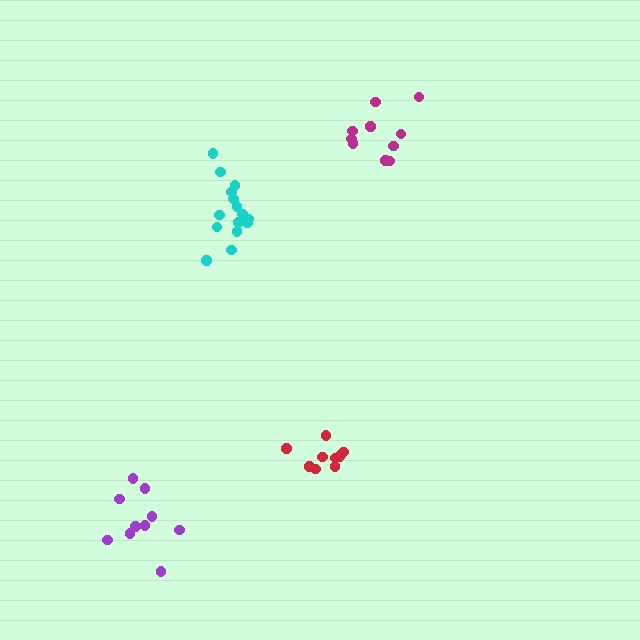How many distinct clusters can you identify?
There are 4 distinct clusters.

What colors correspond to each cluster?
The clusters are colored: cyan, red, magenta, purple.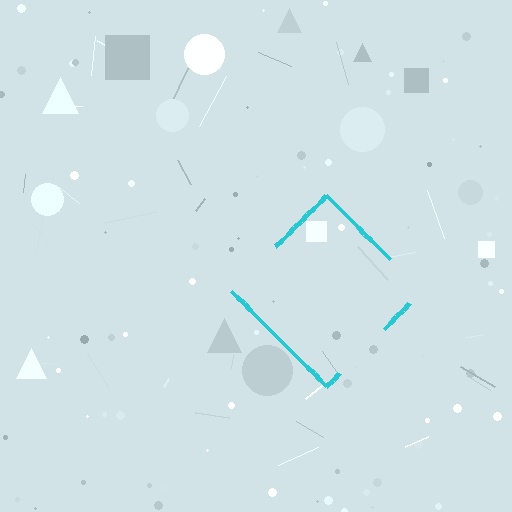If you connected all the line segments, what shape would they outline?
They would outline a diamond.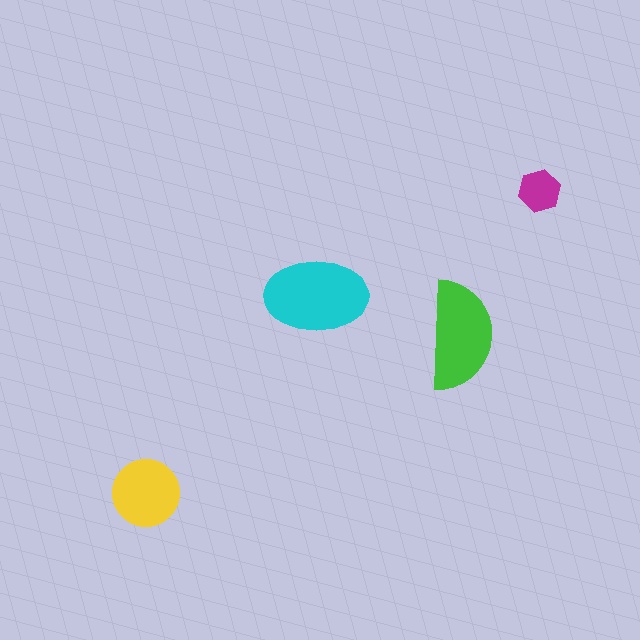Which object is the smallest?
The magenta hexagon.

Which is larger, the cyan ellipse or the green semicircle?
The cyan ellipse.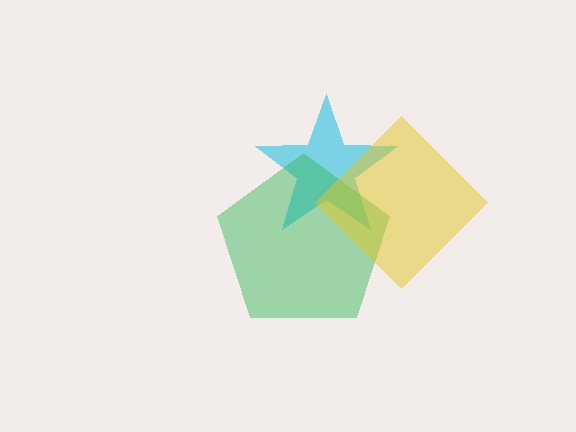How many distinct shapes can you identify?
There are 3 distinct shapes: a cyan star, a green pentagon, a yellow diamond.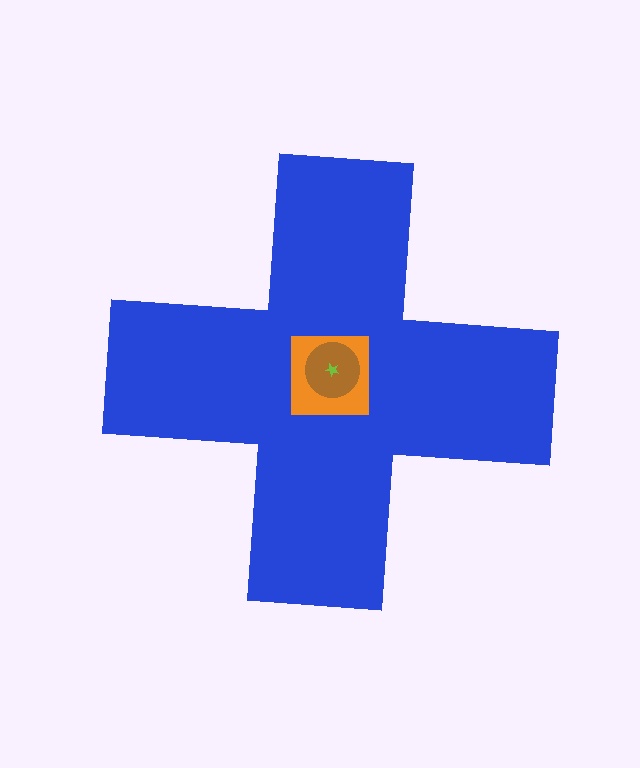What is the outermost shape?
The blue cross.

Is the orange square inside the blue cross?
Yes.